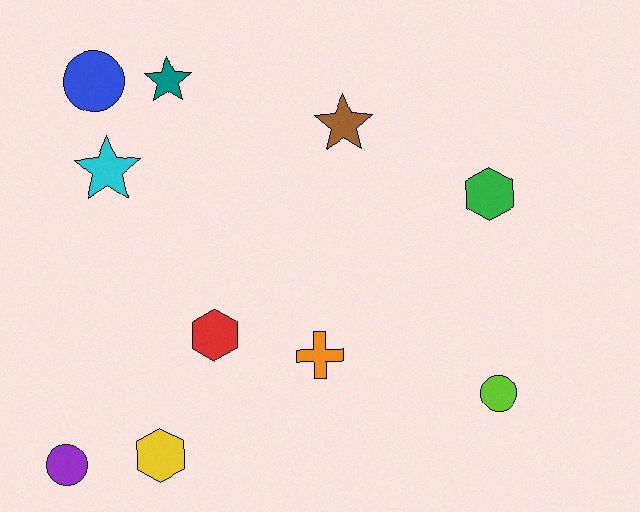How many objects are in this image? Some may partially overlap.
There are 10 objects.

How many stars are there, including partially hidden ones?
There are 3 stars.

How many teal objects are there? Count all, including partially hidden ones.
There is 1 teal object.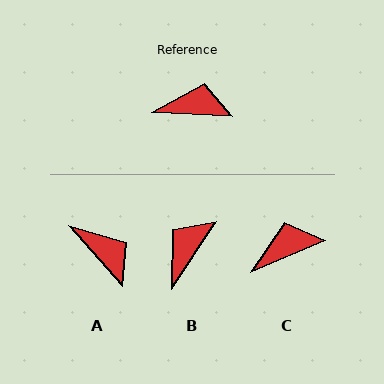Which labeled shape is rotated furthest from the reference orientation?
B, about 59 degrees away.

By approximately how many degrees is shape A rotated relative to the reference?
Approximately 46 degrees clockwise.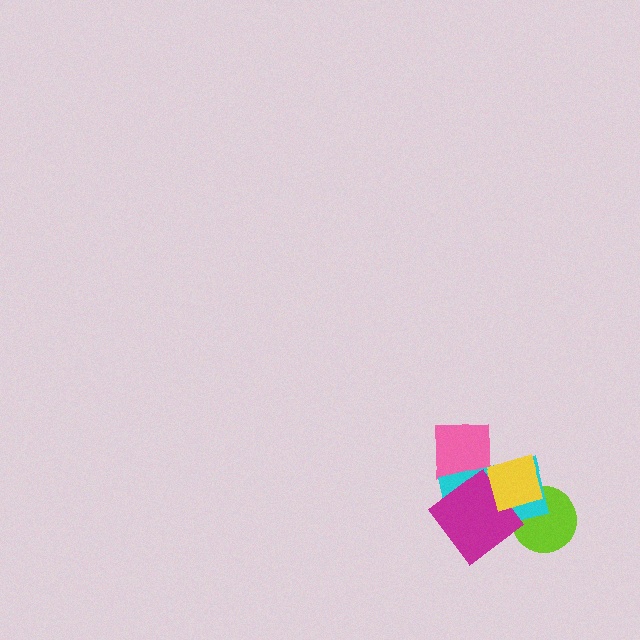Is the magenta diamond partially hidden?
Yes, it is partially covered by another shape.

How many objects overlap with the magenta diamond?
4 objects overlap with the magenta diamond.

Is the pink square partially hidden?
Yes, it is partially covered by another shape.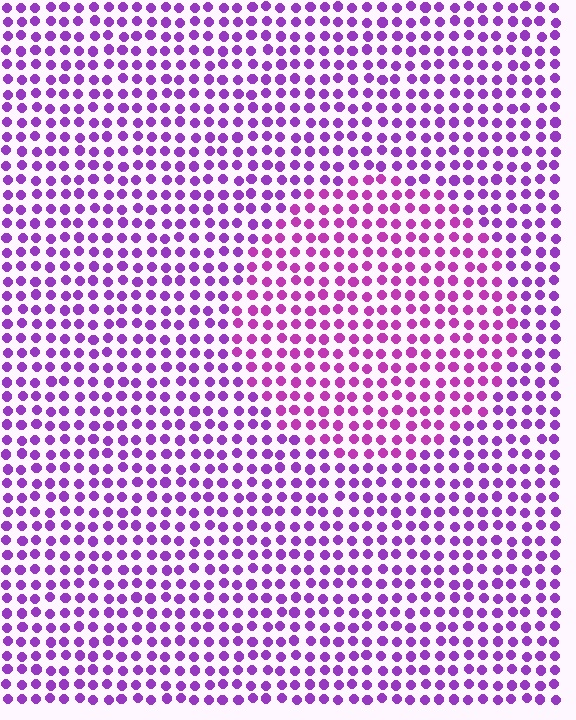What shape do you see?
I see a circle.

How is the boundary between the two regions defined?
The boundary is defined purely by a slight shift in hue (about 24 degrees). Spacing, size, and orientation are identical on both sides.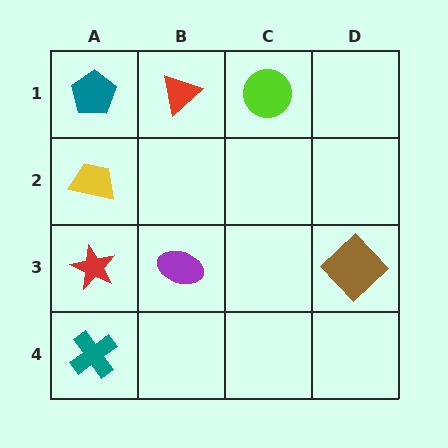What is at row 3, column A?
A red star.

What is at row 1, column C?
A lime circle.